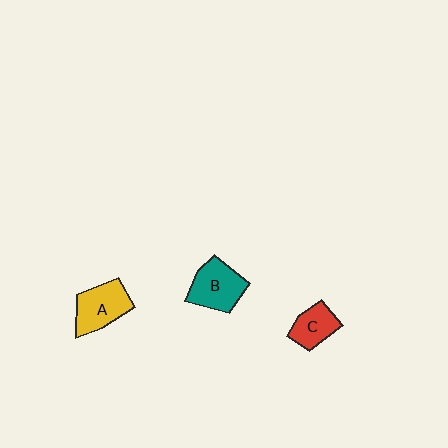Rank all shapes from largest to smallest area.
From largest to smallest: B (teal), A (yellow), C (red).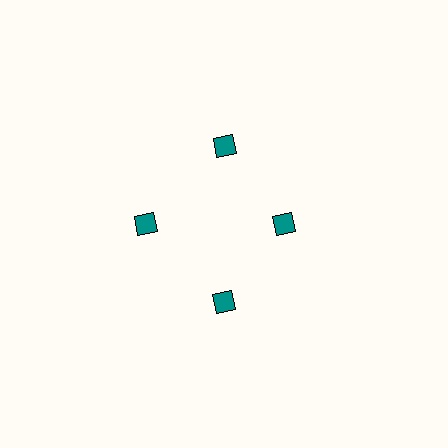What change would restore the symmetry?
The symmetry would be restored by moving it outward, back onto the ring so that all 4 squares sit at equal angles and equal distance from the center.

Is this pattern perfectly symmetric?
No. The 4 teal squares are arranged in a ring, but one element near the 3 o'clock position is pulled inward toward the center, breaking the 4-fold rotational symmetry.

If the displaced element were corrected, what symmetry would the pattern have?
It would have 4-fold rotational symmetry — the pattern would map onto itself every 90 degrees.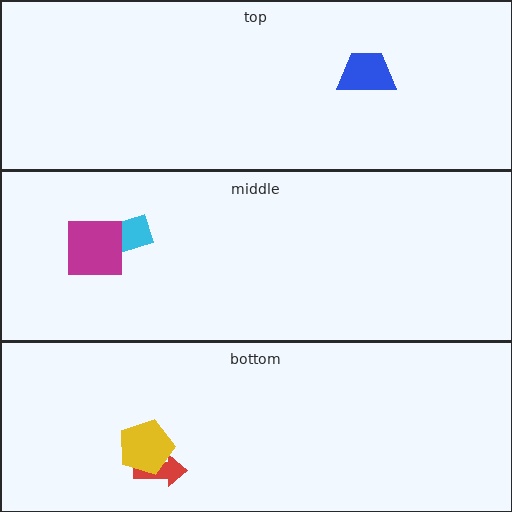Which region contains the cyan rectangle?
The middle region.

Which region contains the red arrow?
The bottom region.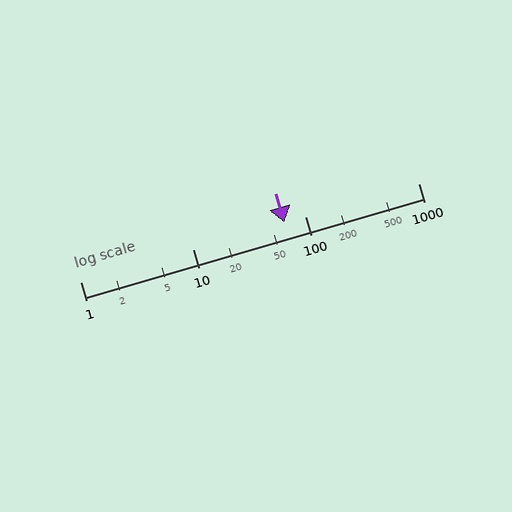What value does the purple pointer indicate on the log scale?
The pointer indicates approximately 65.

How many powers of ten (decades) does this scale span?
The scale spans 3 decades, from 1 to 1000.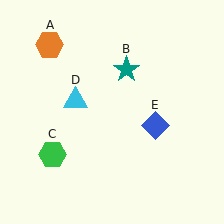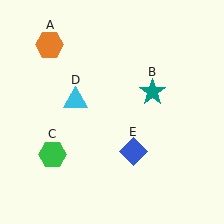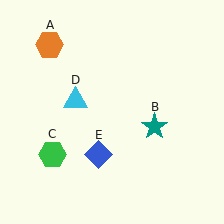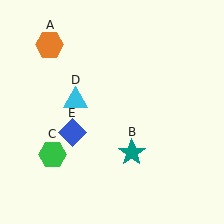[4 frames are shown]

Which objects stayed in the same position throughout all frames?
Orange hexagon (object A) and green hexagon (object C) and cyan triangle (object D) remained stationary.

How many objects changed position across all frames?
2 objects changed position: teal star (object B), blue diamond (object E).